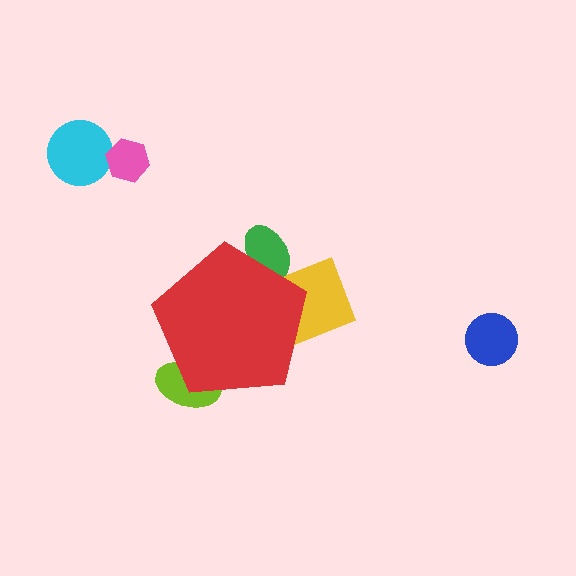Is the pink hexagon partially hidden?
No, the pink hexagon is fully visible.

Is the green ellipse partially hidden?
Yes, the green ellipse is partially hidden behind the red pentagon.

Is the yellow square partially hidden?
Yes, the yellow square is partially hidden behind the red pentagon.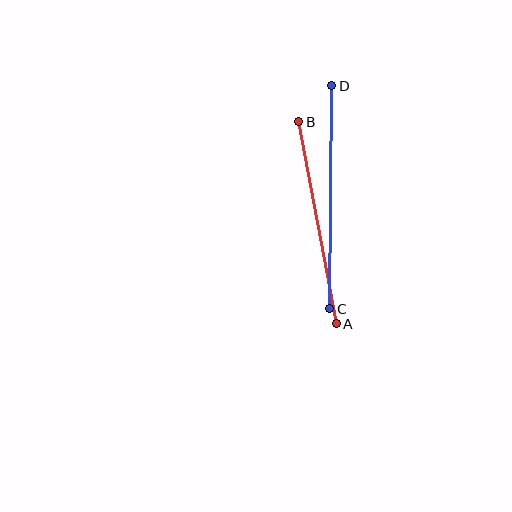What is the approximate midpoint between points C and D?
The midpoint is at approximately (331, 197) pixels.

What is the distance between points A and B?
The distance is approximately 205 pixels.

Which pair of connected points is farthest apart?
Points C and D are farthest apart.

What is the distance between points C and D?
The distance is approximately 223 pixels.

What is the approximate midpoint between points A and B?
The midpoint is at approximately (318, 223) pixels.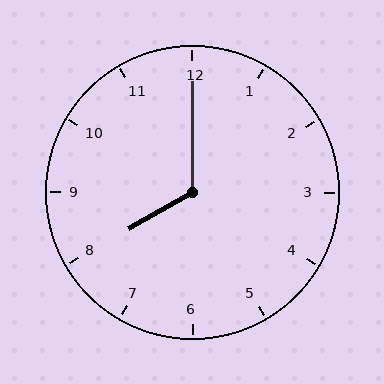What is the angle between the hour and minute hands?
Approximately 120 degrees.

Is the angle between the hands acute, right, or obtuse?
It is obtuse.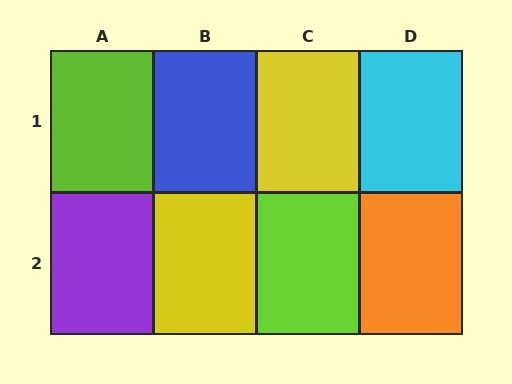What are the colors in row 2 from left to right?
Purple, yellow, lime, orange.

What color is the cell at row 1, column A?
Lime.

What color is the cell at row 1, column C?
Yellow.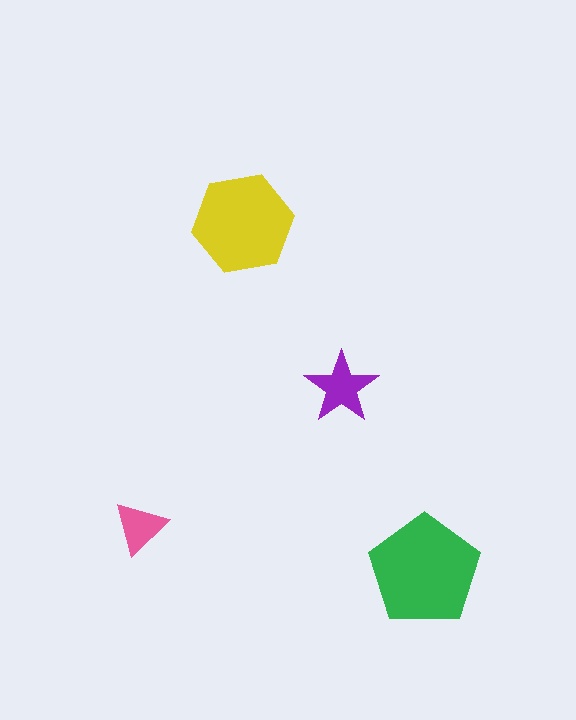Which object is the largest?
The green pentagon.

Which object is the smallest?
The pink triangle.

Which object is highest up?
The yellow hexagon is topmost.